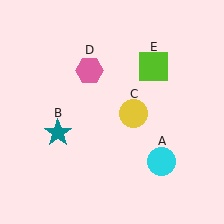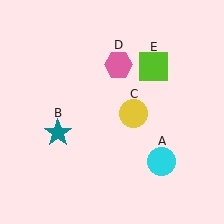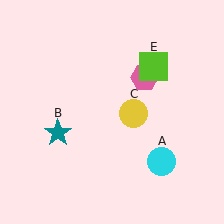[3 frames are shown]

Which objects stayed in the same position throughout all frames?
Cyan circle (object A) and teal star (object B) and yellow circle (object C) and lime square (object E) remained stationary.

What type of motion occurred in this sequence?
The pink hexagon (object D) rotated clockwise around the center of the scene.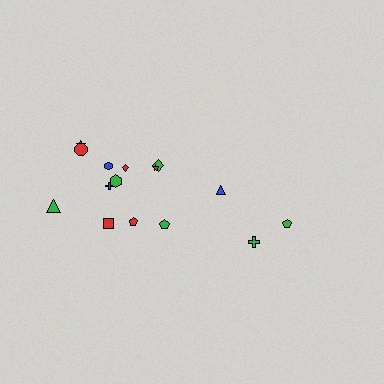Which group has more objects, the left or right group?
The left group.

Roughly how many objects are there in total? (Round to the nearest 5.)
Roughly 15 objects in total.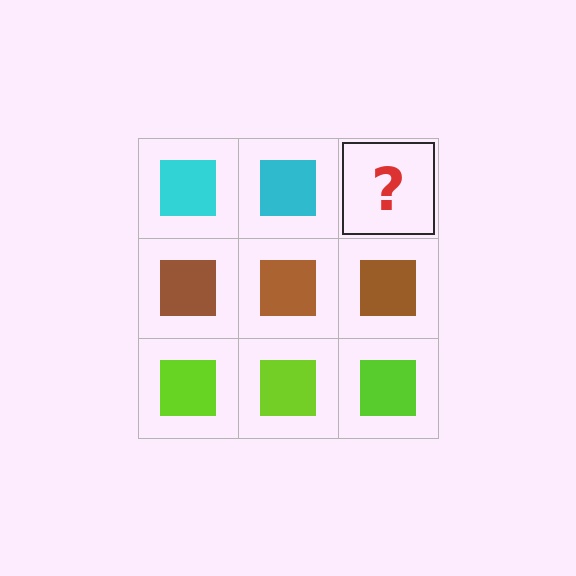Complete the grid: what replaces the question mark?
The question mark should be replaced with a cyan square.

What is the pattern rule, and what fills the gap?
The rule is that each row has a consistent color. The gap should be filled with a cyan square.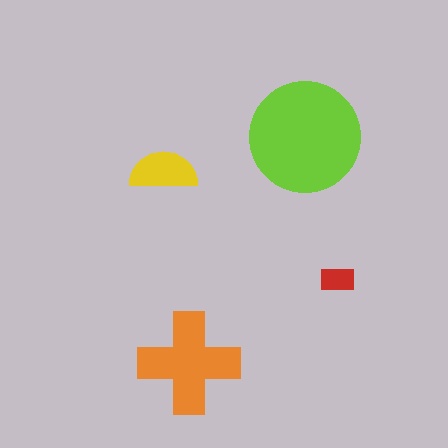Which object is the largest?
The lime circle.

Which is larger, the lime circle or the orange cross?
The lime circle.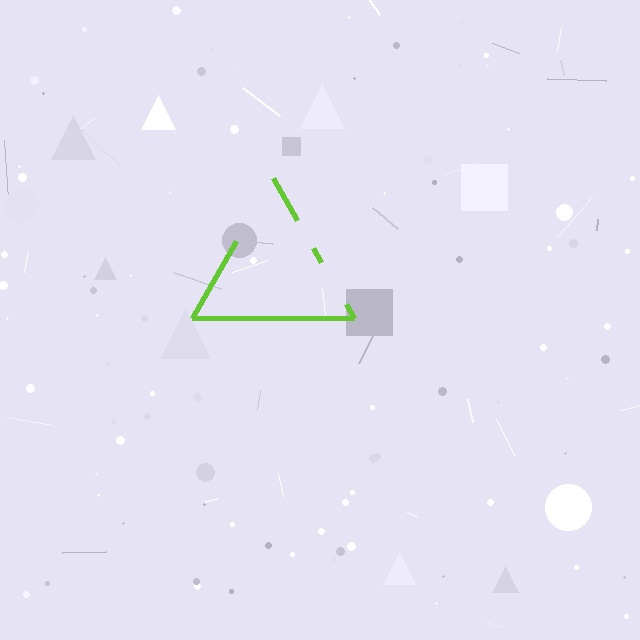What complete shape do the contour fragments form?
The contour fragments form a triangle.